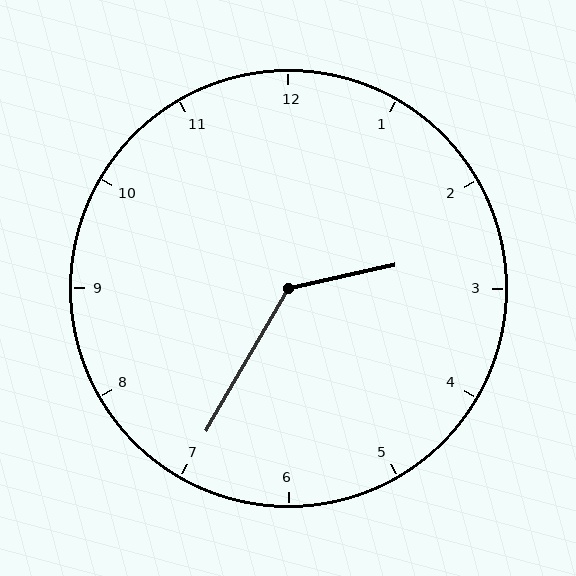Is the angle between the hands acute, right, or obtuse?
It is obtuse.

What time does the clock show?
2:35.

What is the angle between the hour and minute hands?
Approximately 132 degrees.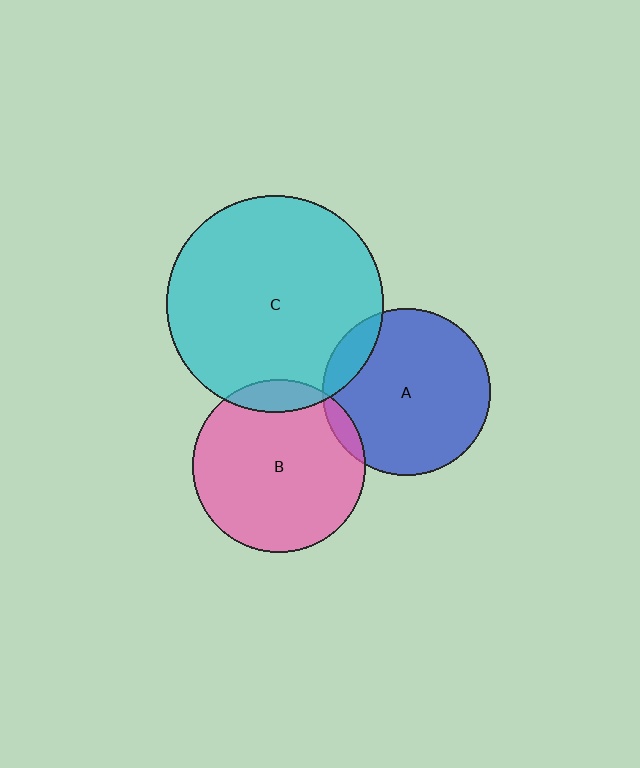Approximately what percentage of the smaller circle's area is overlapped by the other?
Approximately 10%.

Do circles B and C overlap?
Yes.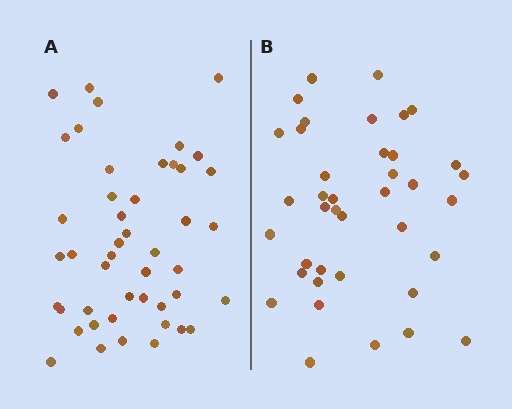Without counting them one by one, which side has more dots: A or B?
Region A (the left region) has more dots.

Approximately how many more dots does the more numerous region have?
Region A has roughly 8 or so more dots than region B.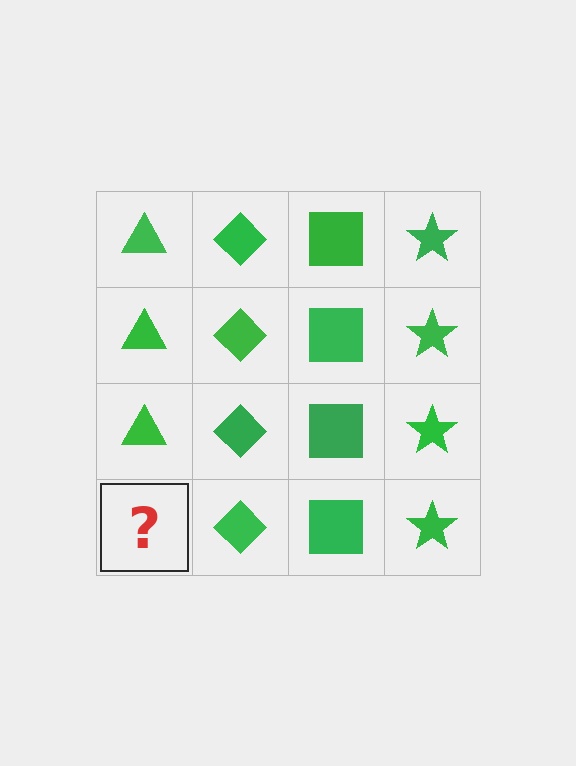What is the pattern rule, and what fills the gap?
The rule is that each column has a consistent shape. The gap should be filled with a green triangle.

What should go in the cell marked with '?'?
The missing cell should contain a green triangle.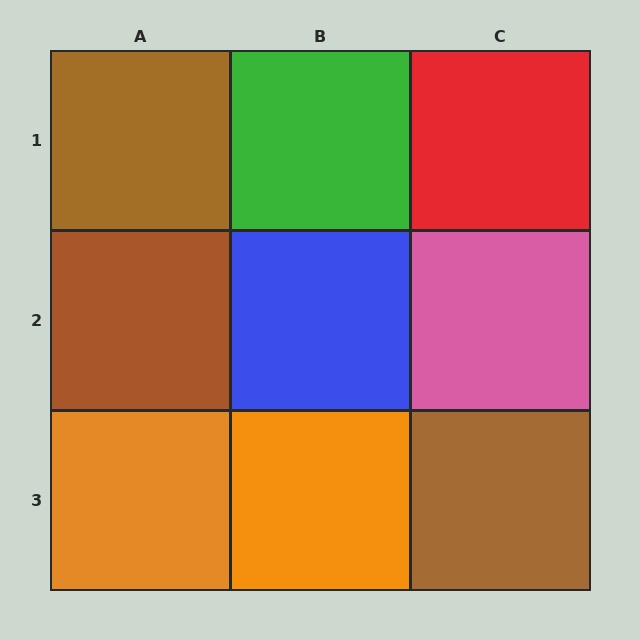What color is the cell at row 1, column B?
Green.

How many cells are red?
1 cell is red.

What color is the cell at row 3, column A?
Orange.